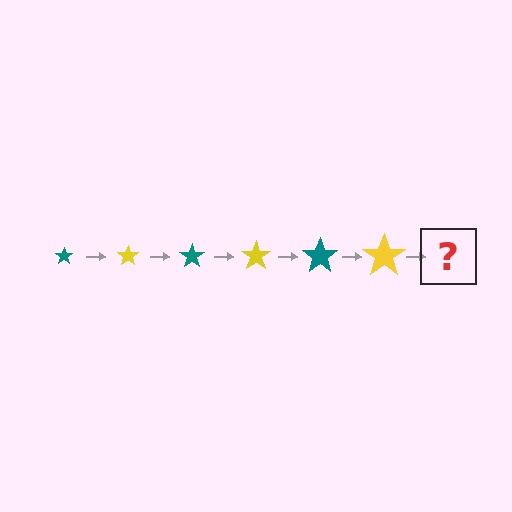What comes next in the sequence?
The next element should be a teal star, larger than the previous one.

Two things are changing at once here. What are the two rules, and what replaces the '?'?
The two rules are that the star grows larger each step and the color cycles through teal and yellow. The '?' should be a teal star, larger than the previous one.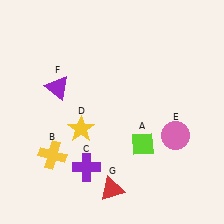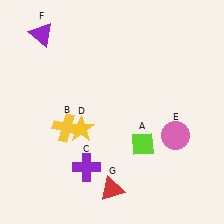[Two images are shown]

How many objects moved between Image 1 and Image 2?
2 objects moved between the two images.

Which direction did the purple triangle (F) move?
The purple triangle (F) moved up.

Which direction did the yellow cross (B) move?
The yellow cross (B) moved up.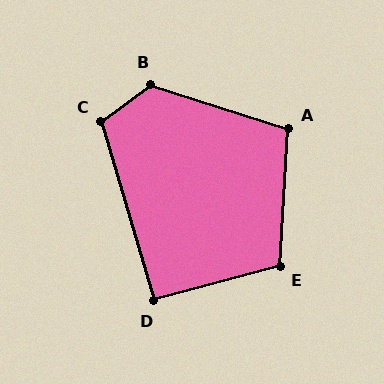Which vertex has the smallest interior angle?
D, at approximately 91 degrees.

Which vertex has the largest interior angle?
B, at approximately 125 degrees.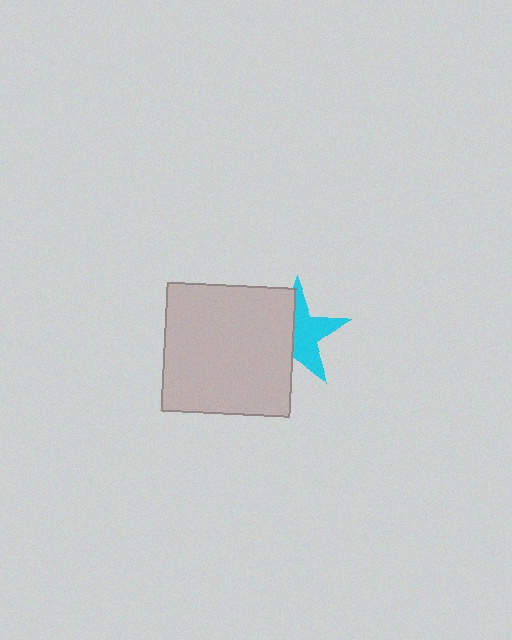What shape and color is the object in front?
The object in front is a light gray square.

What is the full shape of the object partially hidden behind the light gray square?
The partially hidden object is a cyan star.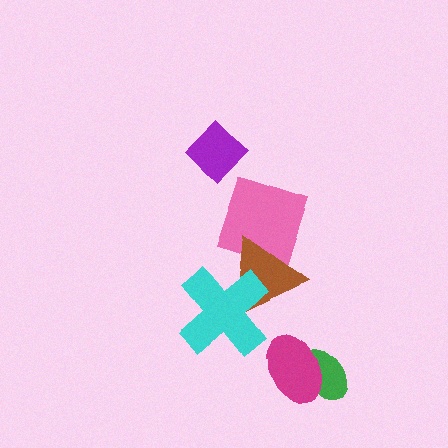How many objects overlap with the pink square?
1 object overlaps with the pink square.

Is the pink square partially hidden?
Yes, it is partially covered by another shape.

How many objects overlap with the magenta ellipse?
1 object overlaps with the magenta ellipse.